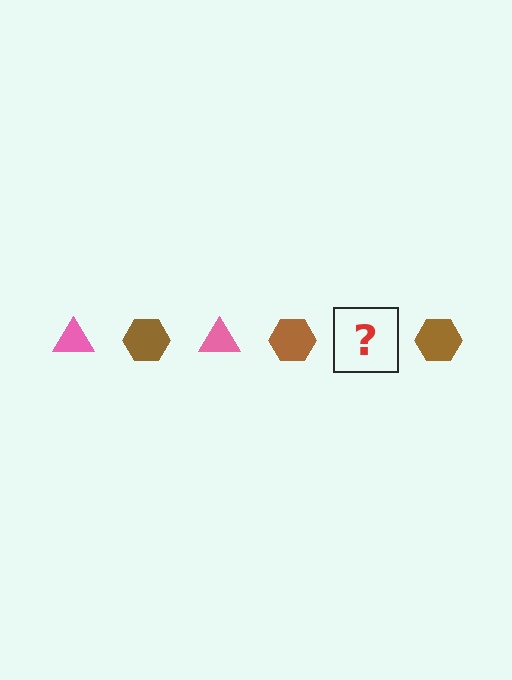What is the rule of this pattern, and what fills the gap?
The rule is that the pattern alternates between pink triangle and brown hexagon. The gap should be filled with a pink triangle.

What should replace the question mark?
The question mark should be replaced with a pink triangle.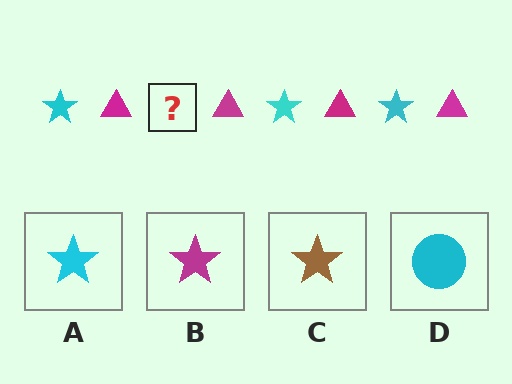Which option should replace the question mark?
Option A.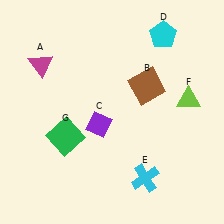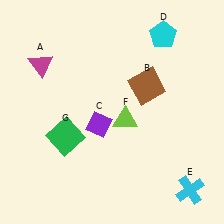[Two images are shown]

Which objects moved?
The objects that moved are: the cyan cross (E), the lime triangle (F).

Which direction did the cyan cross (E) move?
The cyan cross (E) moved right.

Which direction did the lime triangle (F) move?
The lime triangle (F) moved left.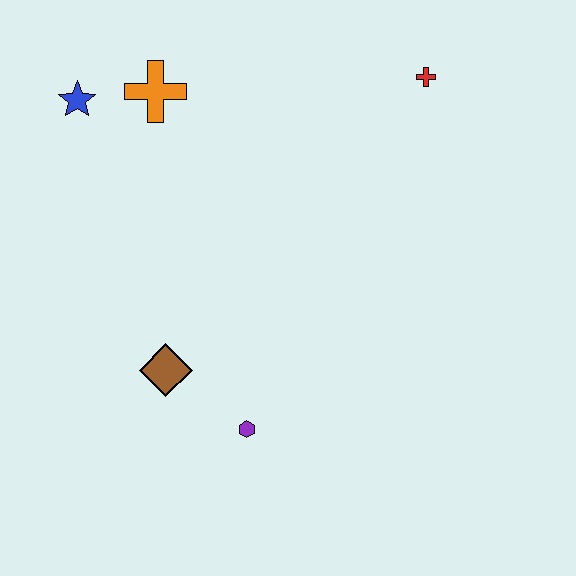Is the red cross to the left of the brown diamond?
No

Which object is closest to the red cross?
The orange cross is closest to the red cross.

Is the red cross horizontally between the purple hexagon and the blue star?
No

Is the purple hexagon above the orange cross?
No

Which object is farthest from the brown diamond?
The red cross is farthest from the brown diamond.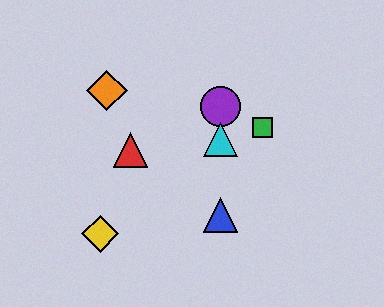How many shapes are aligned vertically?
3 shapes (the blue triangle, the purple circle, the cyan triangle) are aligned vertically.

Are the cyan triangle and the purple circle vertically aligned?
Yes, both are at x≈220.